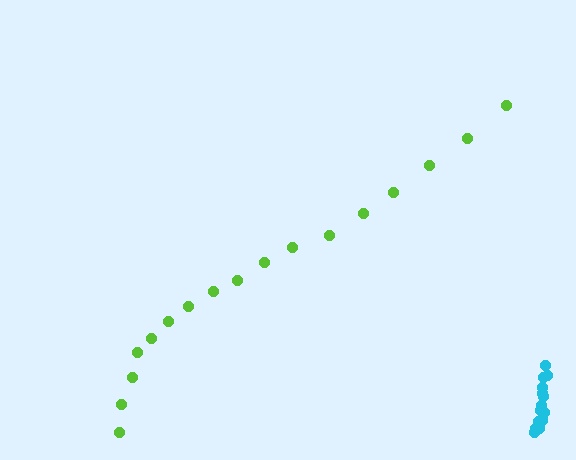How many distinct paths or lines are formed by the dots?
There are 2 distinct paths.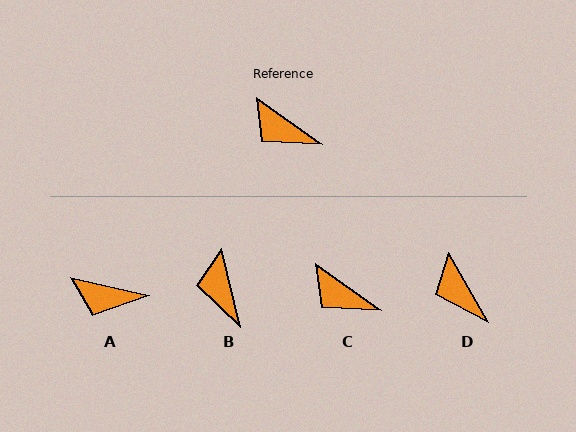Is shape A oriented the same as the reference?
No, it is off by about 23 degrees.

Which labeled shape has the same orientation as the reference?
C.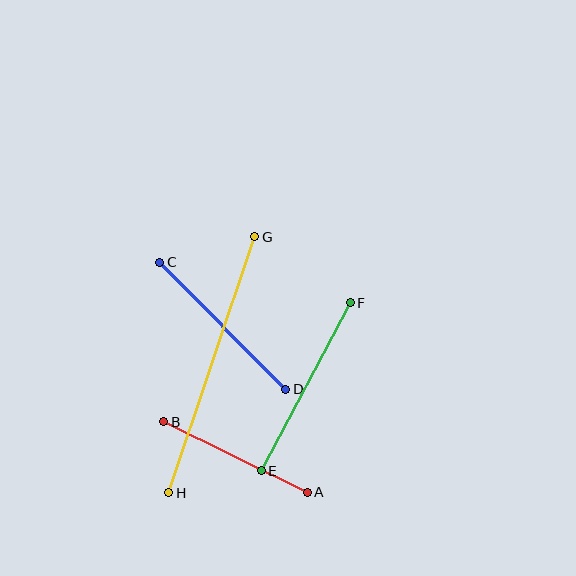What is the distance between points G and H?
The distance is approximately 270 pixels.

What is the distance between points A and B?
The distance is approximately 160 pixels.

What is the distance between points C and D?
The distance is approximately 179 pixels.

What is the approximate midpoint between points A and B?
The midpoint is at approximately (235, 457) pixels.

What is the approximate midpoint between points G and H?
The midpoint is at approximately (212, 365) pixels.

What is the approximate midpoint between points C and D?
The midpoint is at approximately (223, 326) pixels.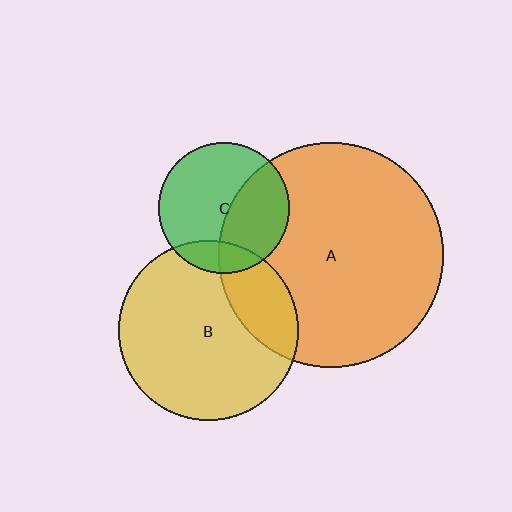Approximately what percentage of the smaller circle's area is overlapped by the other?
Approximately 40%.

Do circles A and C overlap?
Yes.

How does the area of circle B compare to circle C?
Approximately 1.9 times.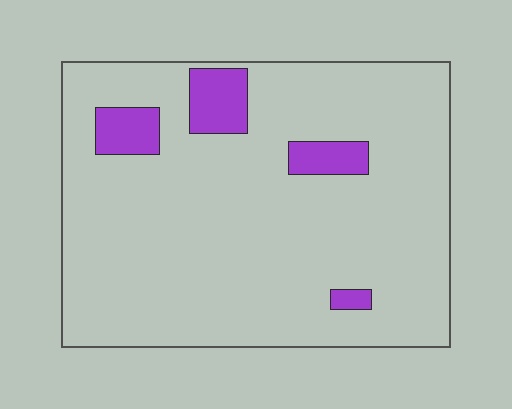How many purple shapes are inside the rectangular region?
4.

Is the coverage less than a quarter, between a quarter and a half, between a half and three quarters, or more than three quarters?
Less than a quarter.